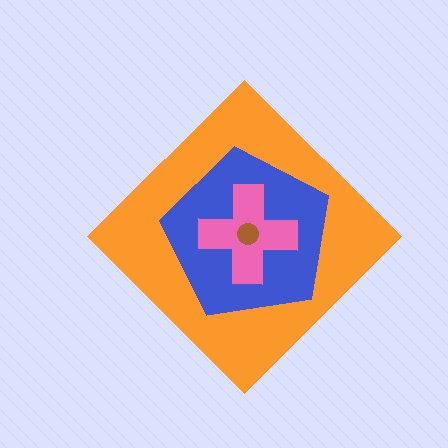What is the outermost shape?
The orange diamond.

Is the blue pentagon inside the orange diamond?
Yes.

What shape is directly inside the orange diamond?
The blue pentagon.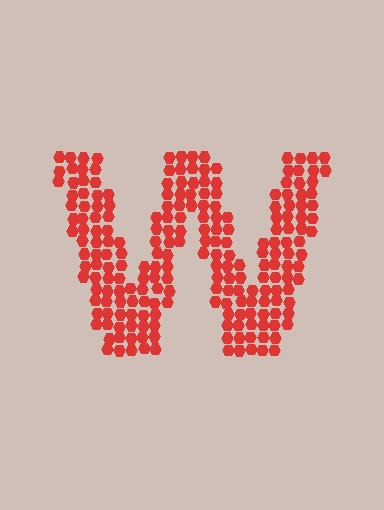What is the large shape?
The large shape is the letter W.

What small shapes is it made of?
It is made of small hexagons.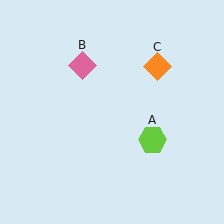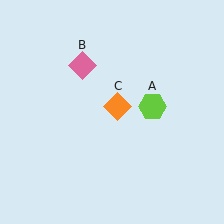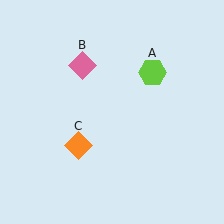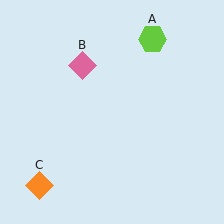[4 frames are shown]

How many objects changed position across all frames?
2 objects changed position: lime hexagon (object A), orange diamond (object C).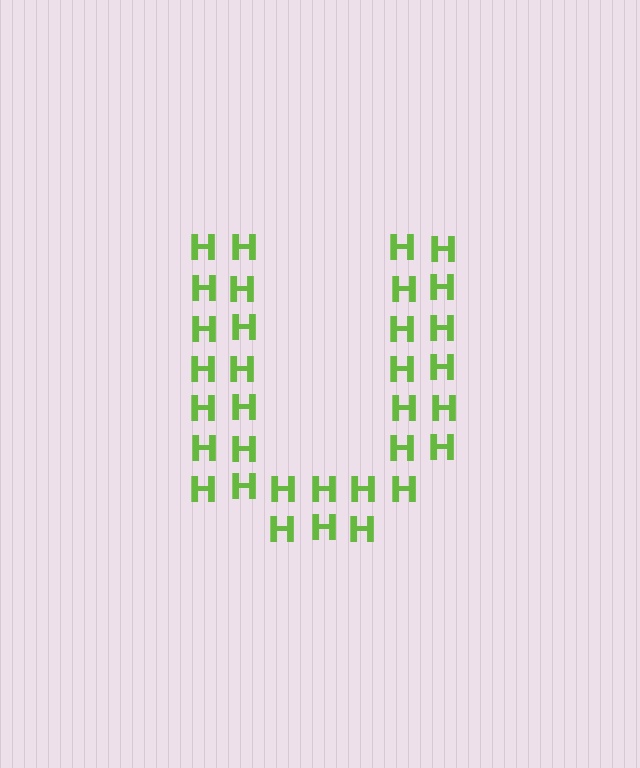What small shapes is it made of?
It is made of small letter H's.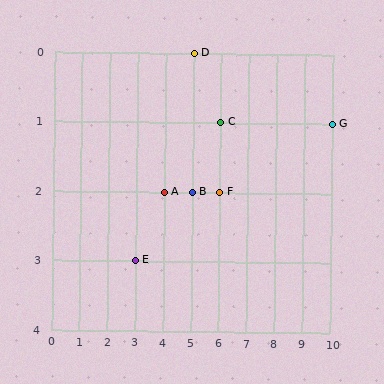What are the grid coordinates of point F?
Point F is at grid coordinates (6, 2).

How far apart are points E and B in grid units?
Points E and B are 2 columns and 1 row apart (about 2.2 grid units diagonally).